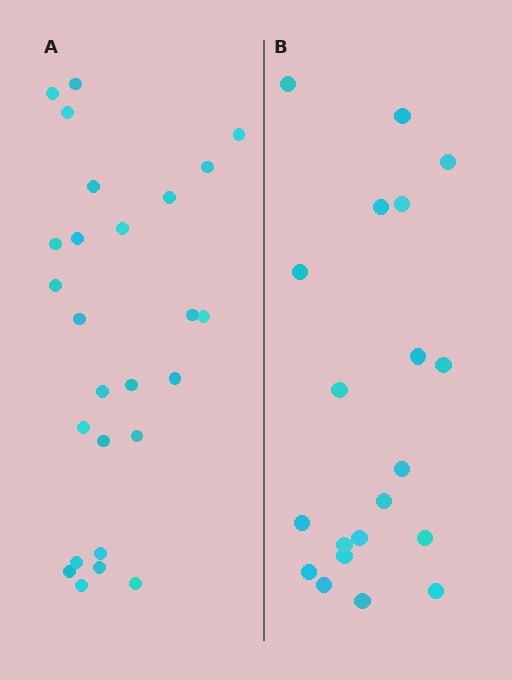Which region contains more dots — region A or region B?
Region A (the left region) has more dots.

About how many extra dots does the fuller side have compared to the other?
Region A has about 6 more dots than region B.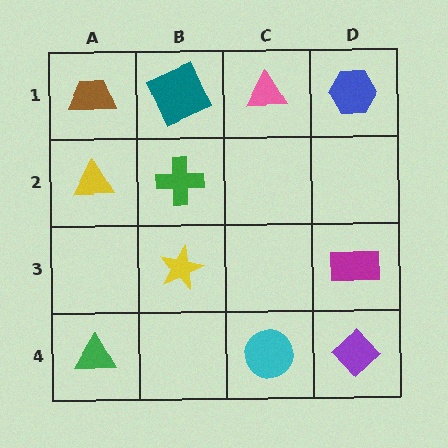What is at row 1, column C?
A pink triangle.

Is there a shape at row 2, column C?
No, that cell is empty.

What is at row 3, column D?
A magenta rectangle.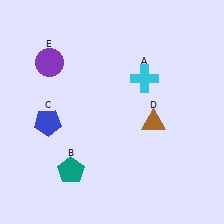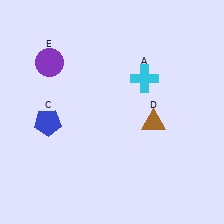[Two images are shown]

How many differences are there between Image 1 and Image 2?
There is 1 difference between the two images.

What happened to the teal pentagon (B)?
The teal pentagon (B) was removed in Image 2. It was in the bottom-left area of Image 1.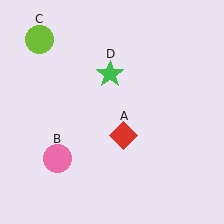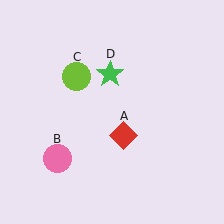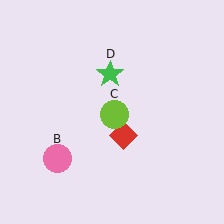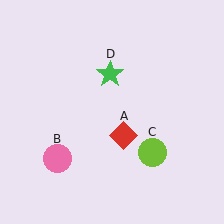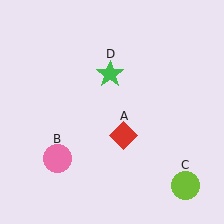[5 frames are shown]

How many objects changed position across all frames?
1 object changed position: lime circle (object C).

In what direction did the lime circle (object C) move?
The lime circle (object C) moved down and to the right.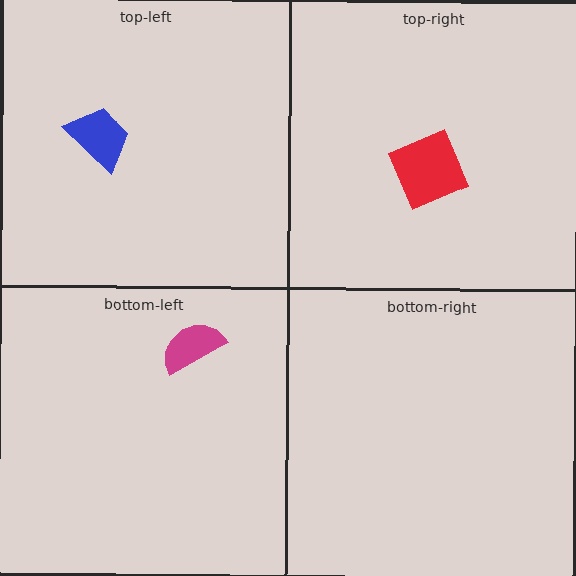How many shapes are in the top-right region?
1.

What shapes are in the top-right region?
The red diamond.